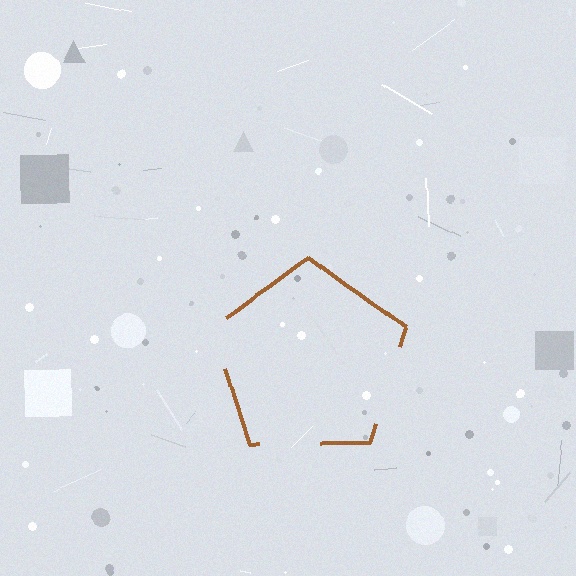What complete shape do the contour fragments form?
The contour fragments form a pentagon.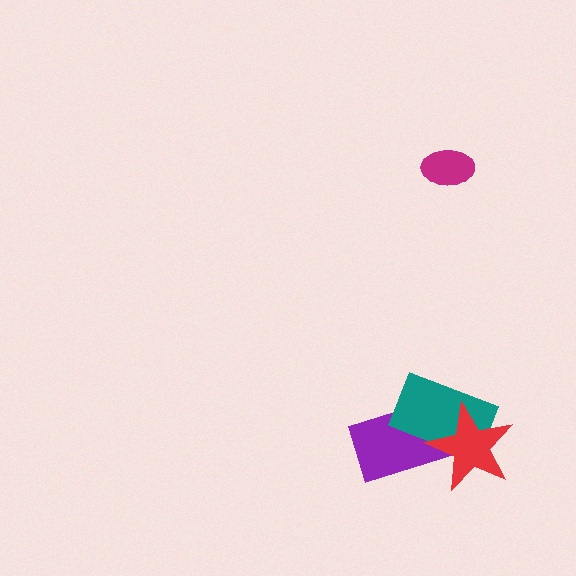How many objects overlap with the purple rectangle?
2 objects overlap with the purple rectangle.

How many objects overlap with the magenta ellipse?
0 objects overlap with the magenta ellipse.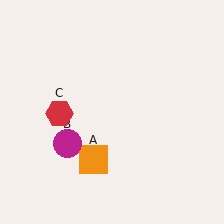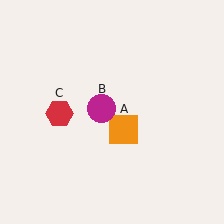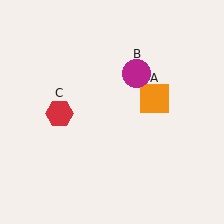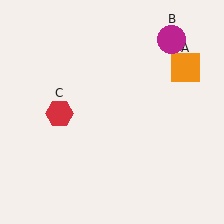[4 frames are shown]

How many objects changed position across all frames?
2 objects changed position: orange square (object A), magenta circle (object B).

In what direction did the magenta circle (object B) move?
The magenta circle (object B) moved up and to the right.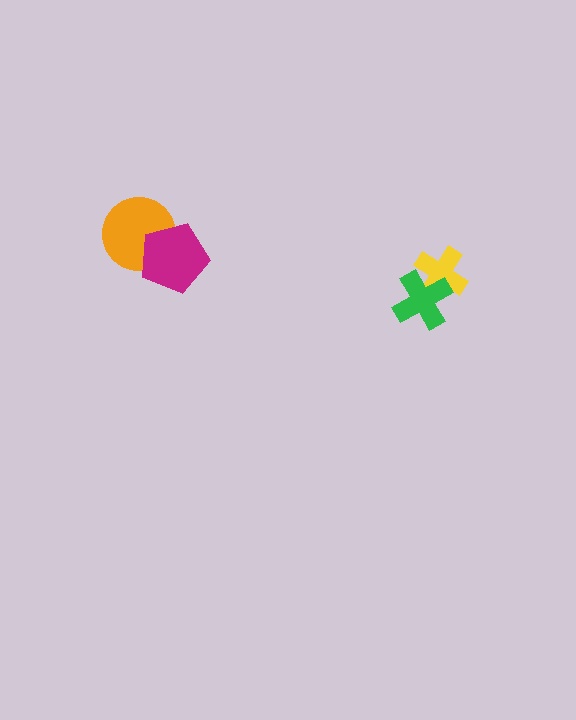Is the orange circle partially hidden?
Yes, it is partially covered by another shape.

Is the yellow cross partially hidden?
Yes, it is partially covered by another shape.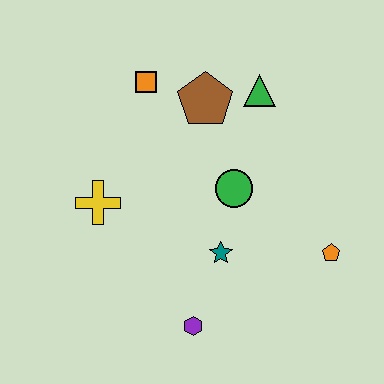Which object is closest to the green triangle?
The brown pentagon is closest to the green triangle.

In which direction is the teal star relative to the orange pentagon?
The teal star is to the left of the orange pentagon.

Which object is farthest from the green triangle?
The purple hexagon is farthest from the green triangle.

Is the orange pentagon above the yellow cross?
No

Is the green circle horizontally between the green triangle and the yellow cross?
Yes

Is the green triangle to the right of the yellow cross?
Yes